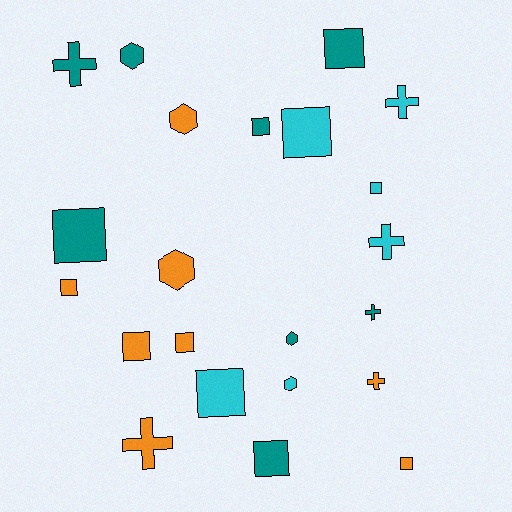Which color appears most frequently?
Teal, with 8 objects.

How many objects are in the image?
There are 22 objects.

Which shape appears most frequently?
Square, with 11 objects.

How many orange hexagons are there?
There are 2 orange hexagons.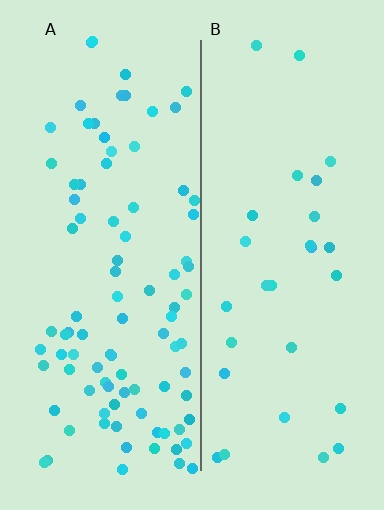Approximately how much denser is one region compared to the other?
Approximately 3.1× — region A over region B.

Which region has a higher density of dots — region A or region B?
A (the left).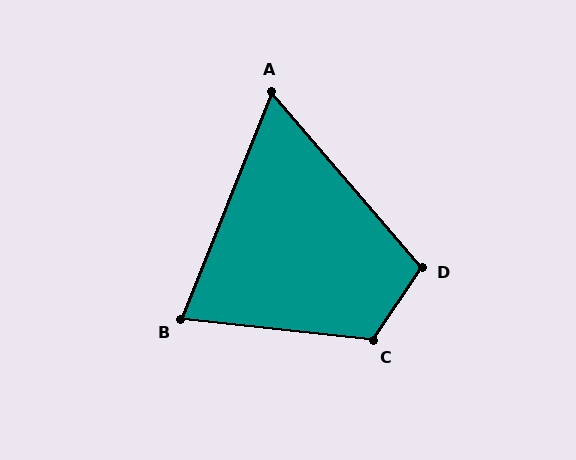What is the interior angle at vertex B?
Approximately 75 degrees (acute).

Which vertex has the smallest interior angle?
A, at approximately 62 degrees.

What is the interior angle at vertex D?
Approximately 105 degrees (obtuse).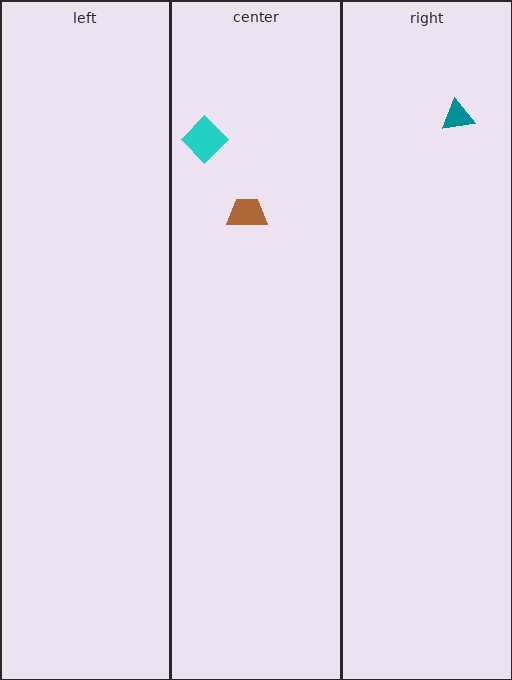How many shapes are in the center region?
2.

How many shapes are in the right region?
1.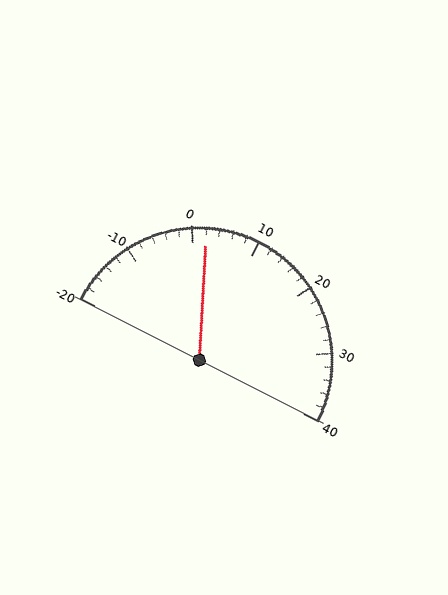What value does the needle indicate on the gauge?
The needle indicates approximately 2.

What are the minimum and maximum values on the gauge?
The gauge ranges from -20 to 40.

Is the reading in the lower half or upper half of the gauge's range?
The reading is in the lower half of the range (-20 to 40).